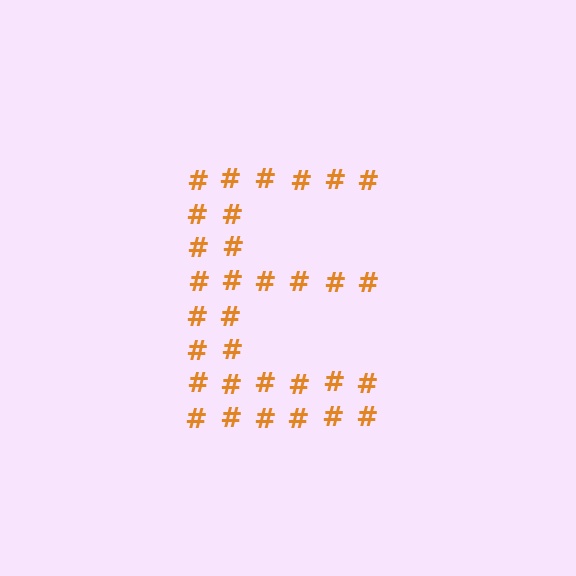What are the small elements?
The small elements are hash symbols.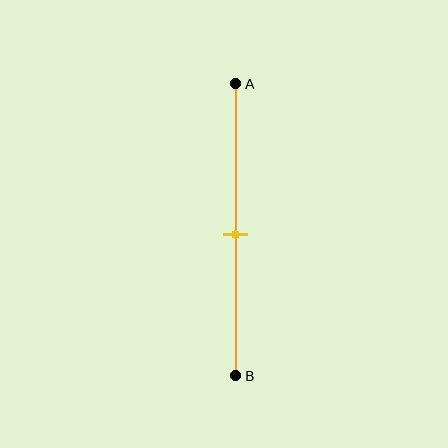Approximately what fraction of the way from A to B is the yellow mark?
The yellow mark is approximately 50% of the way from A to B.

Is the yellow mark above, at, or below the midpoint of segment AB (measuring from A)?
The yellow mark is approximately at the midpoint of segment AB.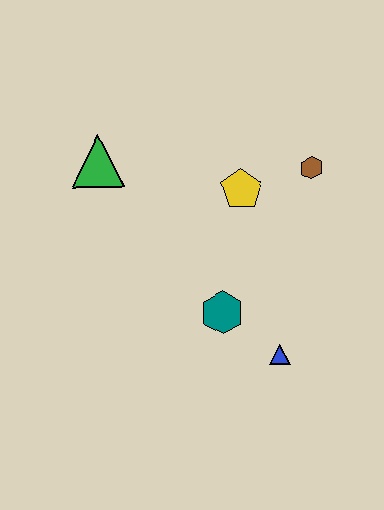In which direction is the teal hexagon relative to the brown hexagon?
The teal hexagon is below the brown hexagon.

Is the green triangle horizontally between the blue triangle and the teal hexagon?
No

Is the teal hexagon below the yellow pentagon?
Yes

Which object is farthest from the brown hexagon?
The green triangle is farthest from the brown hexagon.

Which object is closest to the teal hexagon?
The blue triangle is closest to the teal hexagon.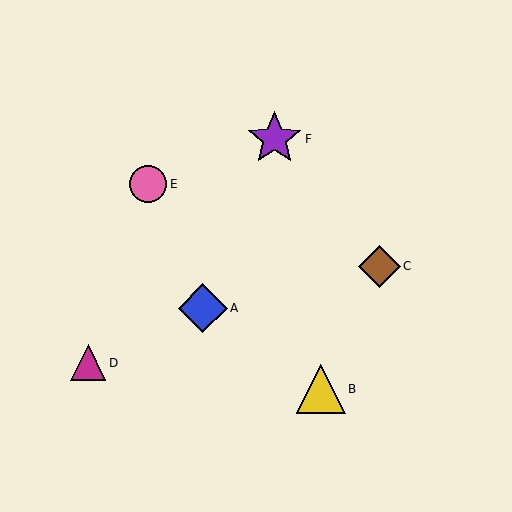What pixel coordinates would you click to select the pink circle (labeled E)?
Click at (148, 184) to select the pink circle E.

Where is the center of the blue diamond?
The center of the blue diamond is at (203, 308).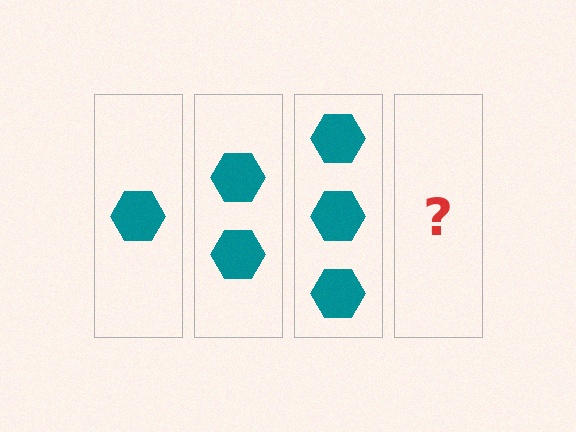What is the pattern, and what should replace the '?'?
The pattern is that each step adds one more hexagon. The '?' should be 4 hexagons.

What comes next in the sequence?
The next element should be 4 hexagons.